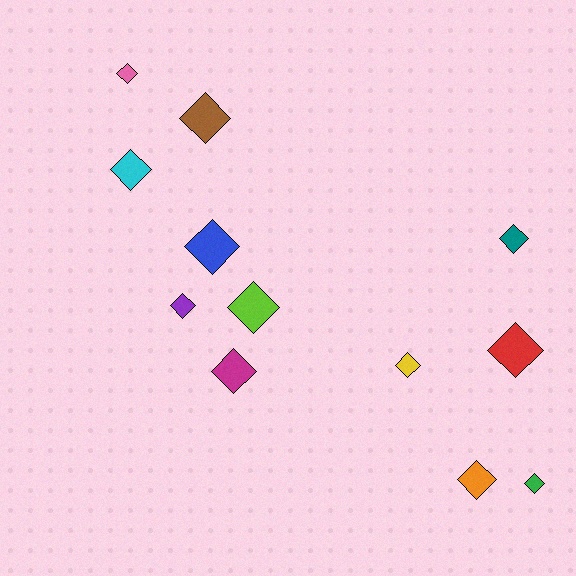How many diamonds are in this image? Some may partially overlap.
There are 12 diamonds.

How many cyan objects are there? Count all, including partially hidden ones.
There is 1 cyan object.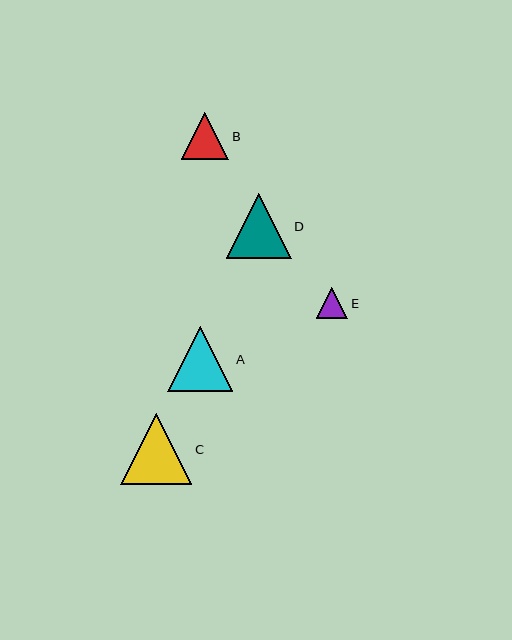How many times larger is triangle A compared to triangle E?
Triangle A is approximately 2.1 times the size of triangle E.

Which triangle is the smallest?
Triangle E is the smallest with a size of approximately 31 pixels.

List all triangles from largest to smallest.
From largest to smallest: C, A, D, B, E.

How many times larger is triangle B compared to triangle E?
Triangle B is approximately 1.5 times the size of triangle E.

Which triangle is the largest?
Triangle C is the largest with a size of approximately 71 pixels.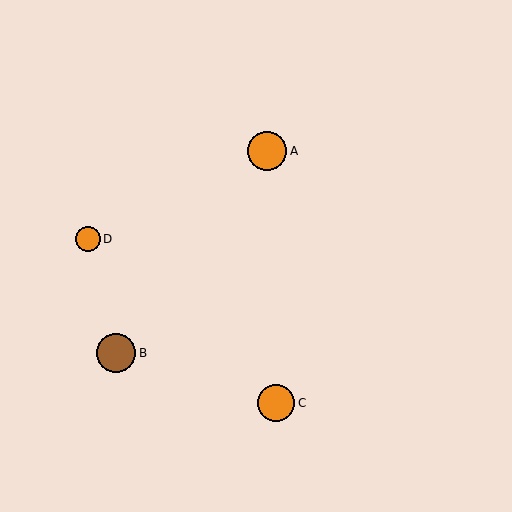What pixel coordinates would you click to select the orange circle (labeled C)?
Click at (276, 403) to select the orange circle C.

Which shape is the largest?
The brown circle (labeled B) is the largest.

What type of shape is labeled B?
Shape B is a brown circle.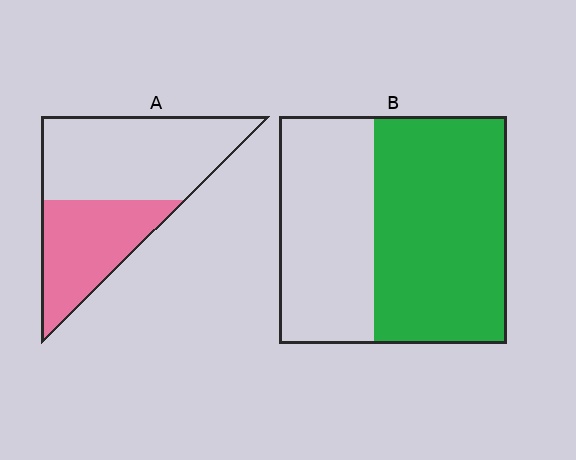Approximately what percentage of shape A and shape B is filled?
A is approximately 40% and B is approximately 60%.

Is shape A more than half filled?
No.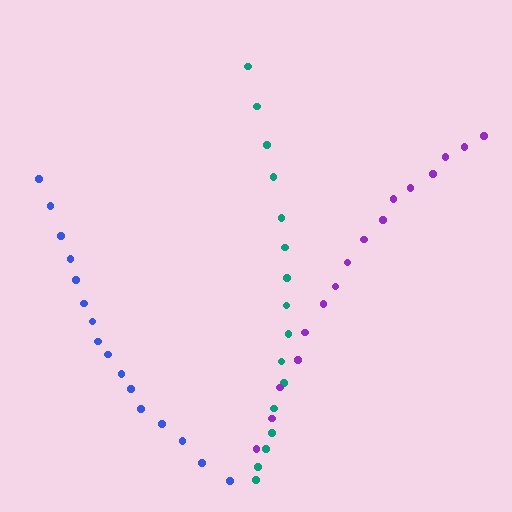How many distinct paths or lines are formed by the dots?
There are 3 distinct paths.